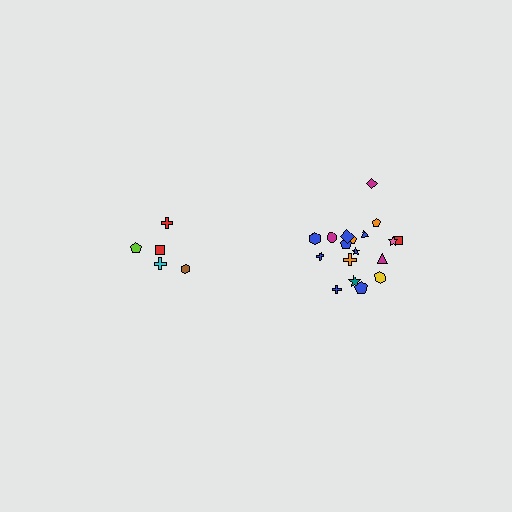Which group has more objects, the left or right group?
The right group.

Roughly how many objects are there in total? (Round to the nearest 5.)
Roughly 25 objects in total.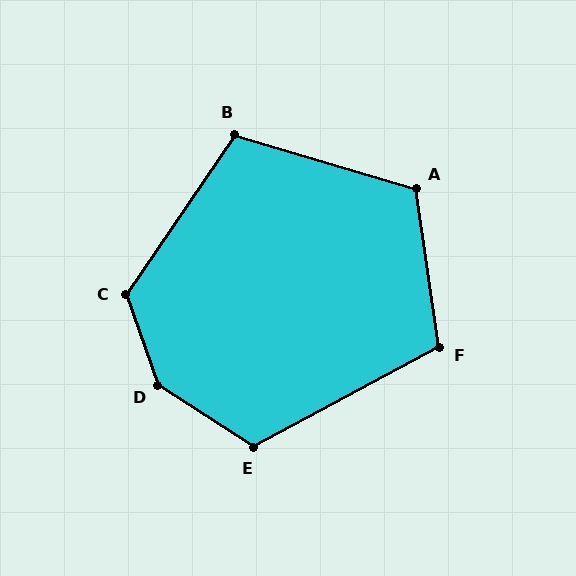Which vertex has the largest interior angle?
D, at approximately 142 degrees.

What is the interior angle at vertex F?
Approximately 110 degrees (obtuse).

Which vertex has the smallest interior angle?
B, at approximately 108 degrees.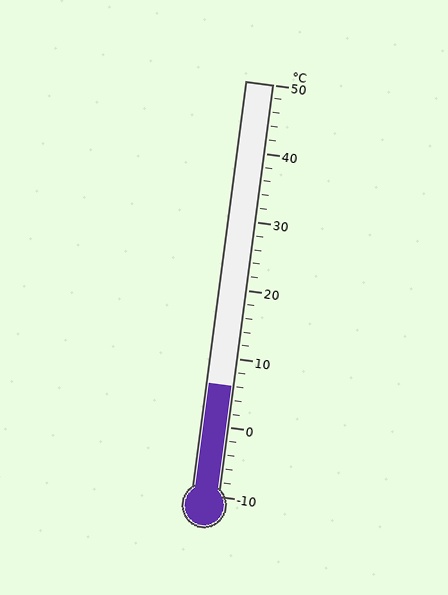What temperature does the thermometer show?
The thermometer shows approximately 6°C.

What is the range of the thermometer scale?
The thermometer scale ranges from -10°C to 50°C.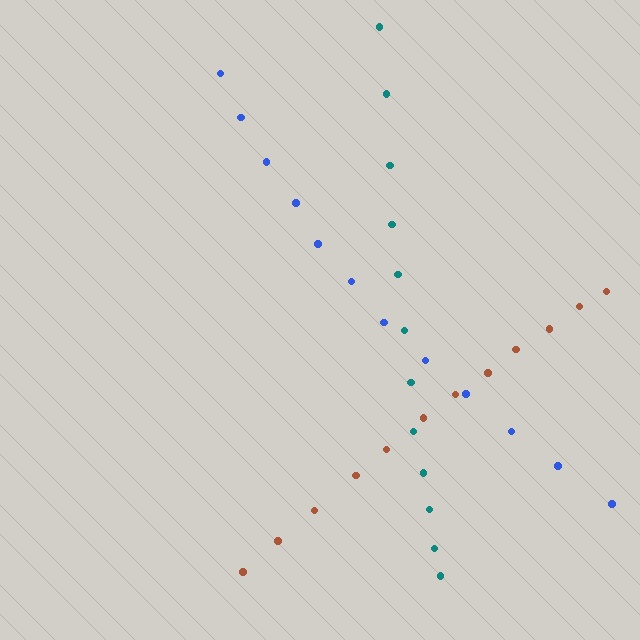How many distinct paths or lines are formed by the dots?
There are 3 distinct paths.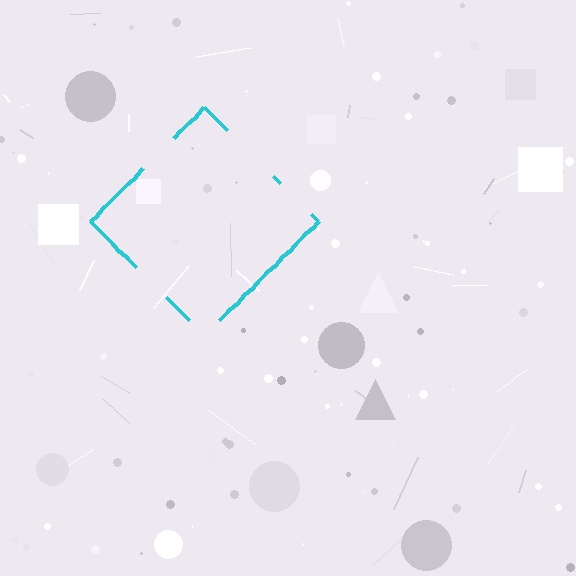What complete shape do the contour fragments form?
The contour fragments form a diamond.